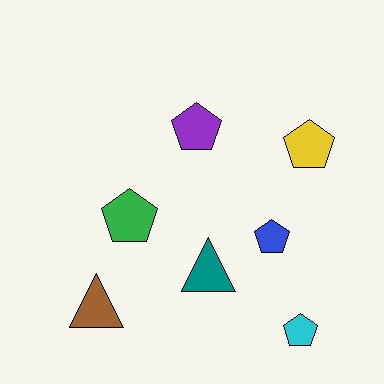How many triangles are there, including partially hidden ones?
There are 2 triangles.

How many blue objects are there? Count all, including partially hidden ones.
There is 1 blue object.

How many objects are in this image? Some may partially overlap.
There are 7 objects.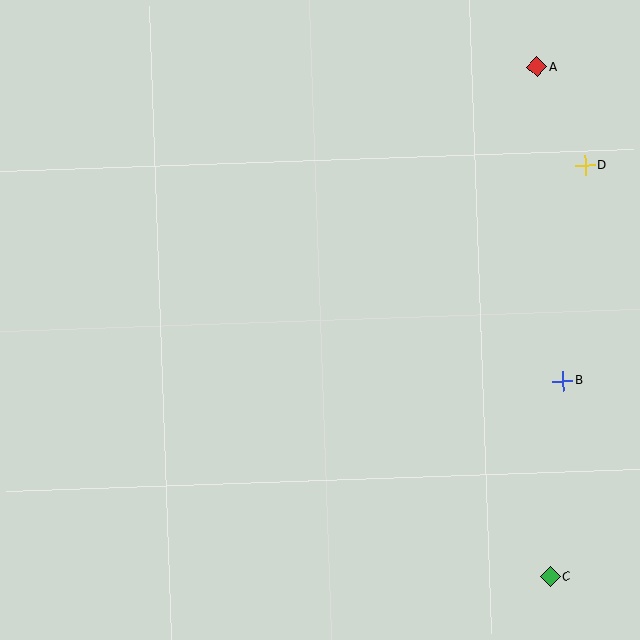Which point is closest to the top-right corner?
Point A is closest to the top-right corner.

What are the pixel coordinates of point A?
Point A is at (537, 67).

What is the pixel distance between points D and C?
The distance between D and C is 413 pixels.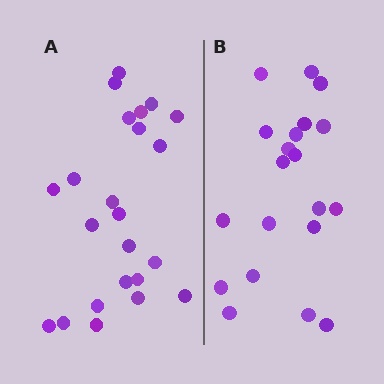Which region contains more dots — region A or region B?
Region A (the left region) has more dots.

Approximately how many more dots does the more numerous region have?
Region A has just a few more — roughly 2 or 3 more dots than region B.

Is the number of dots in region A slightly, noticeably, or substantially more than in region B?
Region A has only slightly more — the two regions are fairly close. The ratio is roughly 1.1 to 1.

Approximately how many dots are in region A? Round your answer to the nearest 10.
About 20 dots. (The exact count is 23, which rounds to 20.)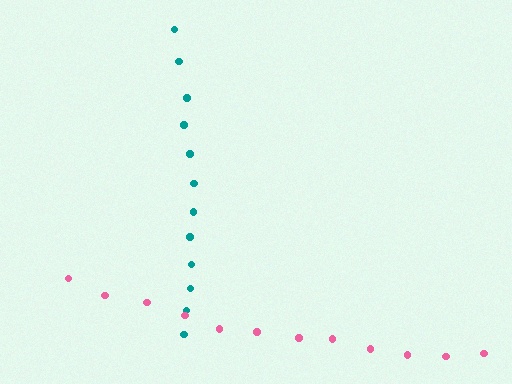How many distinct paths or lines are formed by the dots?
There are 2 distinct paths.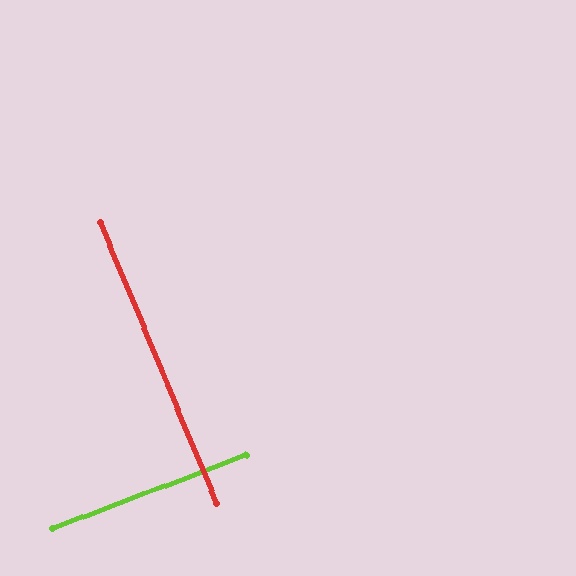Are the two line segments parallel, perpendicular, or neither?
Perpendicular — they meet at approximately 88°.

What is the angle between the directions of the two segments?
Approximately 88 degrees.